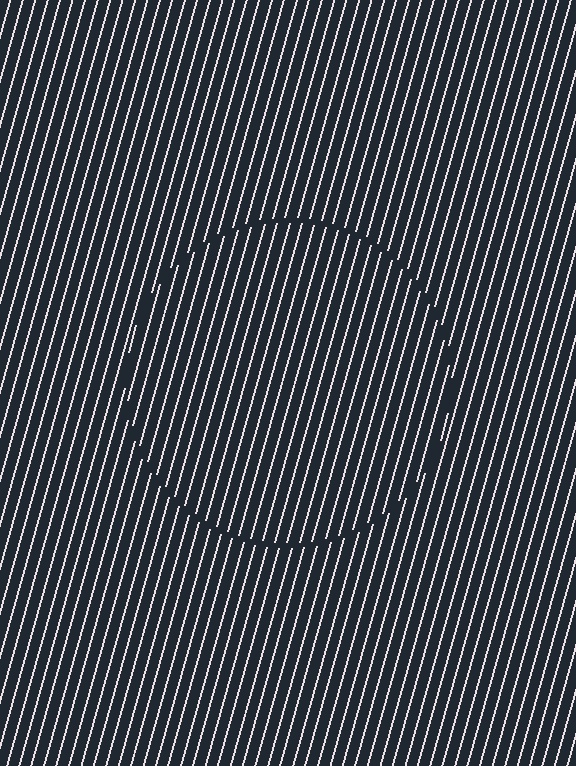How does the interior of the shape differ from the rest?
The interior of the shape contains the same grating, shifted by half a period — the contour is defined by the phase discontinuity where line-ends from the inner and outer gratings abut.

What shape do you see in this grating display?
An illusory circle. The interior of the shape contains the same grating, shifted by half a period — the contour is defined by the phase discontinuity where line-ends from the inner and outer gratings abut.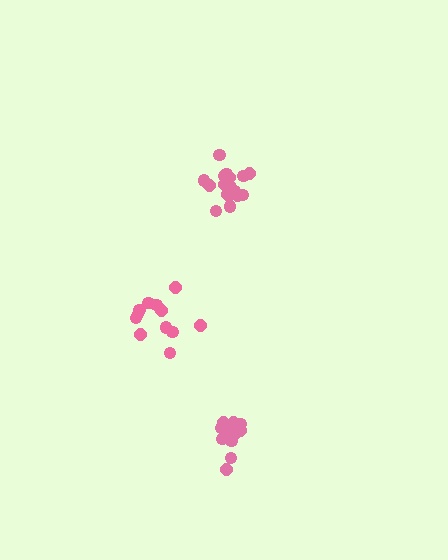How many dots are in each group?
Group 1: 12 dots, Group 2: 17 dots, Group 3: 12 dots (41 total).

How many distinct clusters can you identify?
There are 3 distinct clusters.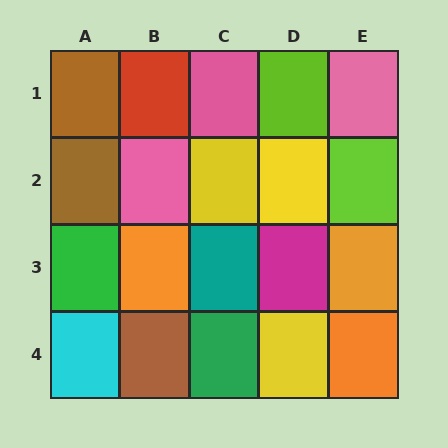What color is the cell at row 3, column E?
Orange.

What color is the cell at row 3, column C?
Teal.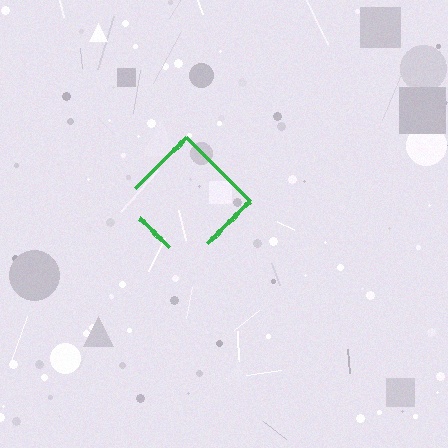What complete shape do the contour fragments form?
The contour fragments form a diamond.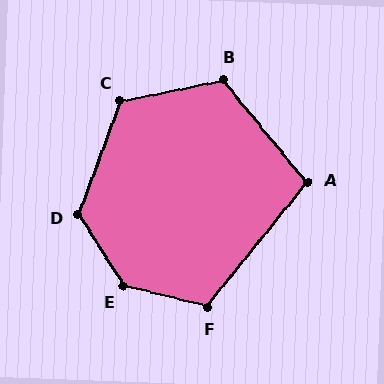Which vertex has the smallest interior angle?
A, at approximately 102 degrees.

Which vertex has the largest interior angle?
E, at approximately 137 degrees.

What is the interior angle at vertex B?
Approximately 118 degrees (obtuse).